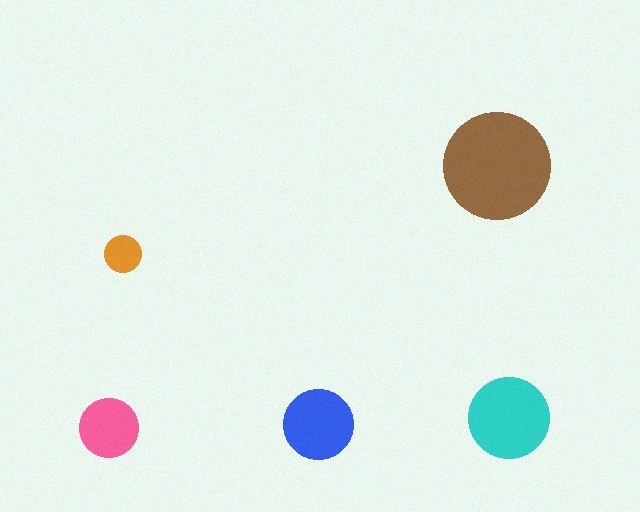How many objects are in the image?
There are 5 objects in the image.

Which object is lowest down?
The pink circle is bottommost.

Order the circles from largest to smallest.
the brown one, the cyan one, the blue one, the pink one, the orange one.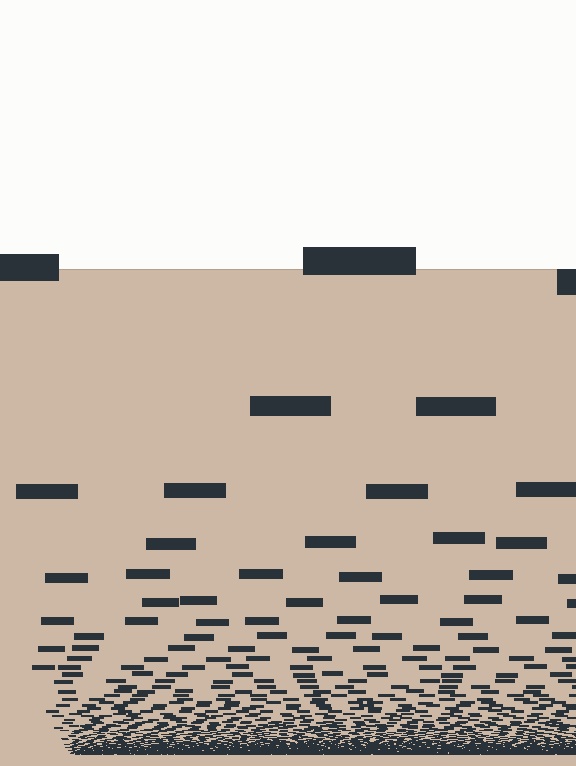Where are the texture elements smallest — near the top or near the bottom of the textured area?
Near the bottom.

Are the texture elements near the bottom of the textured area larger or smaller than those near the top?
Smaller. The gradient is inverted — elements near the bottom are smaller and denser.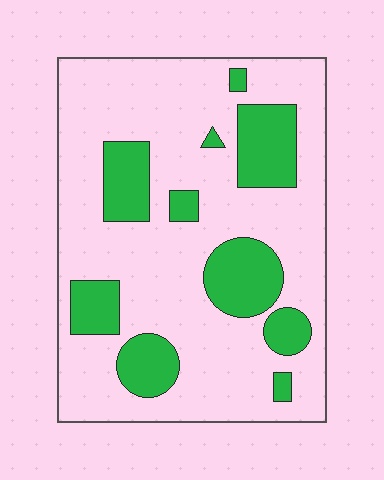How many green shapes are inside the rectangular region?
10.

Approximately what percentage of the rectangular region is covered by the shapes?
Approximately 25%.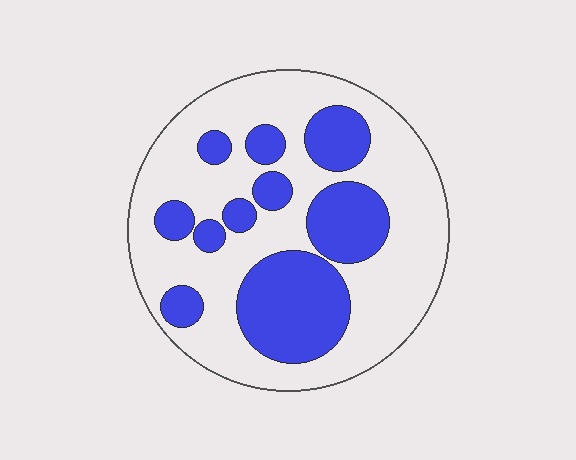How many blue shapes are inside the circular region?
10.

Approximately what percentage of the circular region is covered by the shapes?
Approximately 35%.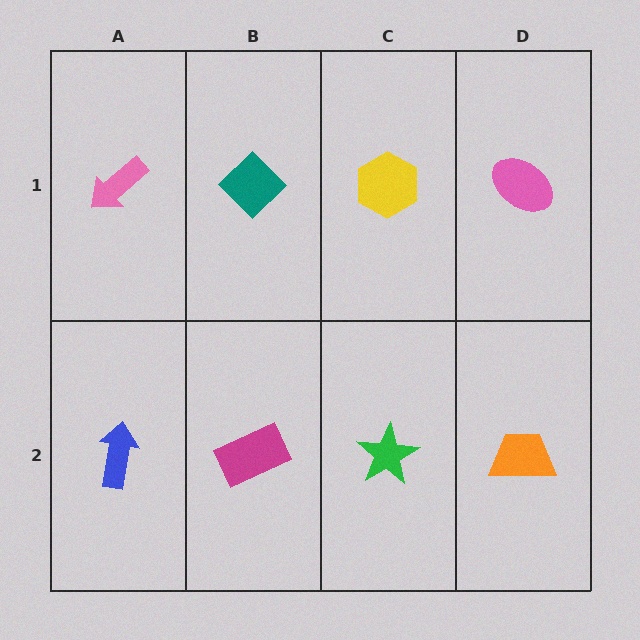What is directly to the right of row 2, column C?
An orange trapezoid.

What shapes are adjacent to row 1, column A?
A blue arrow (row 2, column A), a teal diamond (row 1, column B).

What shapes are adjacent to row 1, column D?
An orange trapezoid (row 2, column D), a yellow hexagon (row 1, column C).